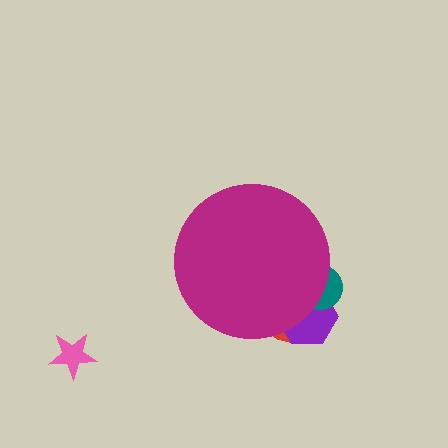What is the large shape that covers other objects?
A magenta circle.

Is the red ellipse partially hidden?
Yes, the red ellipse is partially hidden behind the magenta circle.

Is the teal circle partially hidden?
Yes, the teal circle is partially hidden behind the magenta circle.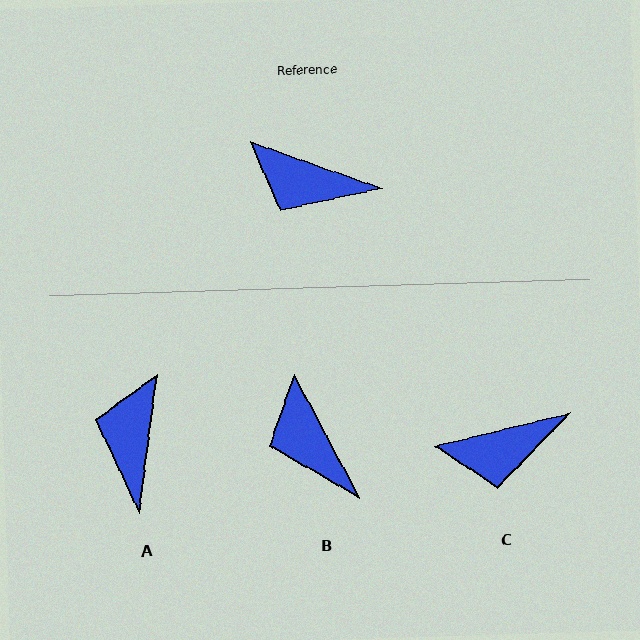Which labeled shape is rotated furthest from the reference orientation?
A, about 78 degrees away.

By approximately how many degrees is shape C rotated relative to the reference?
Approximately 33 degrees counter-clockwise.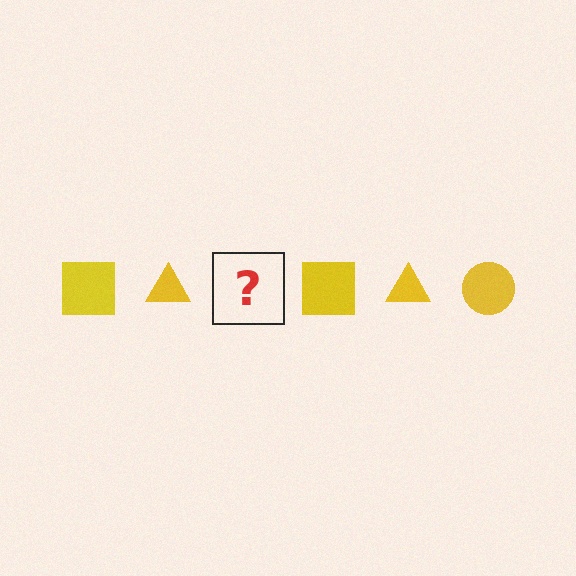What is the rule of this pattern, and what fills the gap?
The rule is that the pattern cycles through square, triangle, circle shapes in yellow. The gap should be filled with a yellow circle.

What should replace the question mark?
The question mark should be replaced with a yellow circle.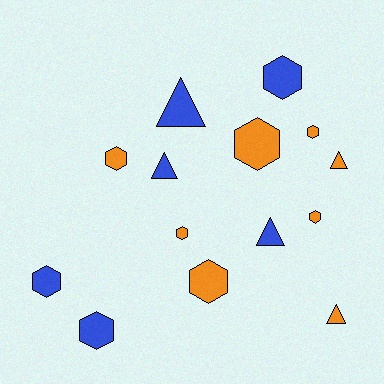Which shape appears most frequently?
Hexagon, with 9 objects.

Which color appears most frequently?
Orange, with 8 objects.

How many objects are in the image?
There are 14 objects.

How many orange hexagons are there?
There are 6 orange hexagons.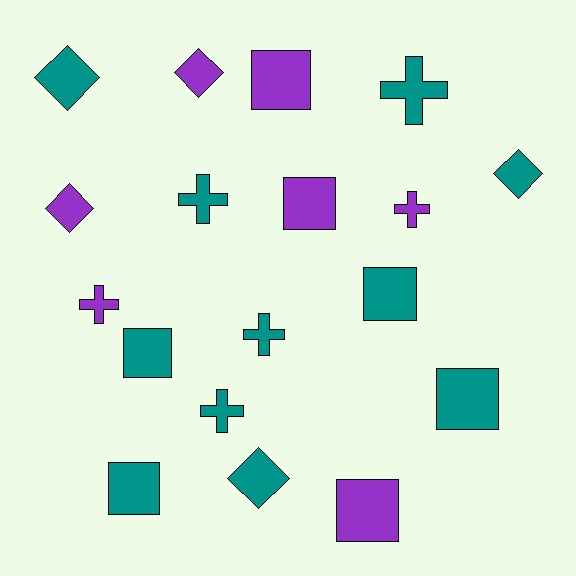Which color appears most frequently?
Teal, with 11 objects.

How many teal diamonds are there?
There are 3 teal diamonds.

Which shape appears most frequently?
Square, with 7 objects.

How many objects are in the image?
There are 18 objects.